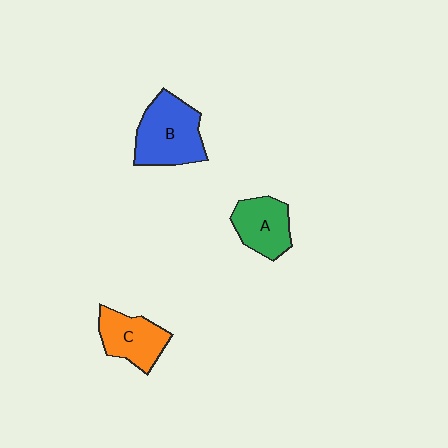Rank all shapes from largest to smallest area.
From largest to smallest: B (blue), C (orange), A (green).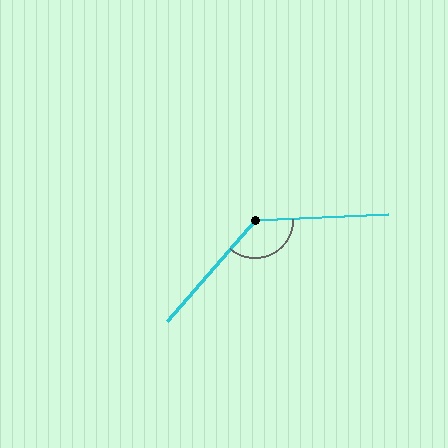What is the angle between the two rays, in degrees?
Approximately 134 degrees.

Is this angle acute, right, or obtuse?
It is obtuse.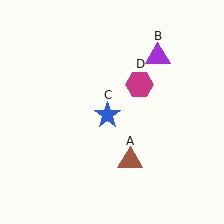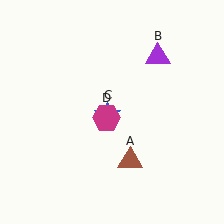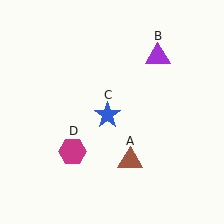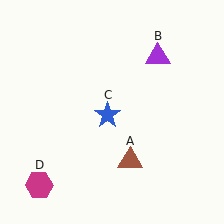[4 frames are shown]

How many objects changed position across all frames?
1 object changed position: magenta hexagon (object D).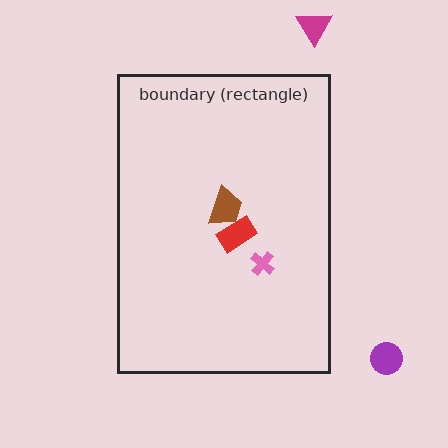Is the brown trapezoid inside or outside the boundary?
Inside.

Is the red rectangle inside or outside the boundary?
Inside.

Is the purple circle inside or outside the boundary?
Outside.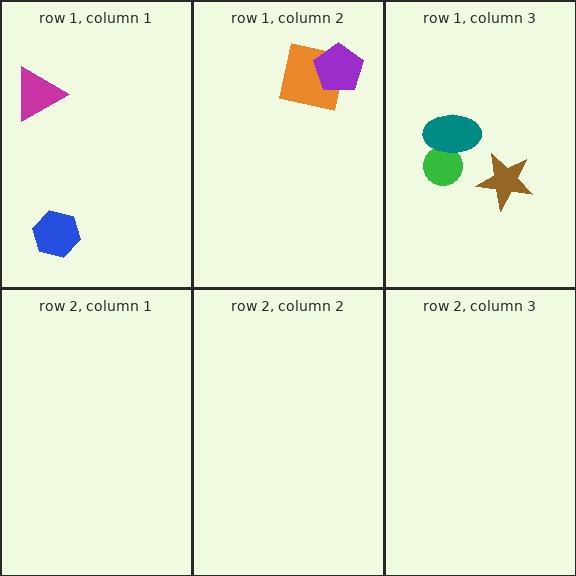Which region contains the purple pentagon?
The row 1, column 2 region.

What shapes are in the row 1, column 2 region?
The orange square, the purple pentagon.